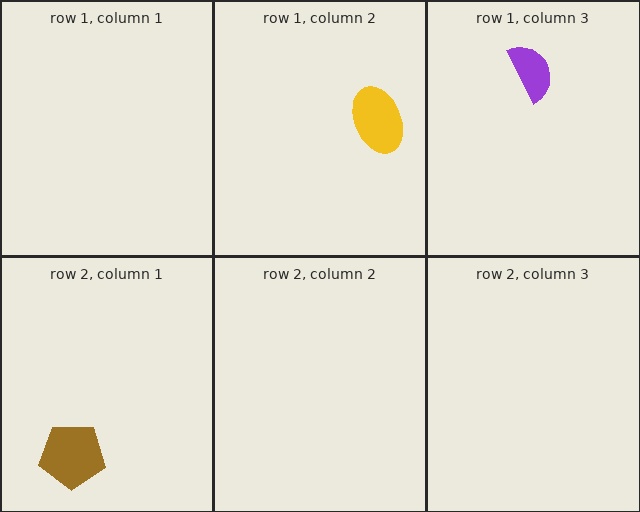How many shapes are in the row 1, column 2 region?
1.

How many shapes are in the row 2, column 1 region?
1.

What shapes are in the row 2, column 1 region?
The brown pentagon.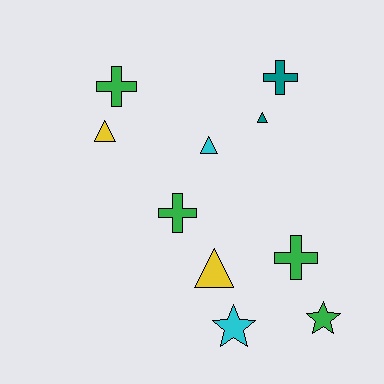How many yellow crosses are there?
There are no yellow crosses.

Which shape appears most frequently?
Triangle, with 4 objects.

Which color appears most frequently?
Green, with 4 objects.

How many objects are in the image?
There are 10 objects.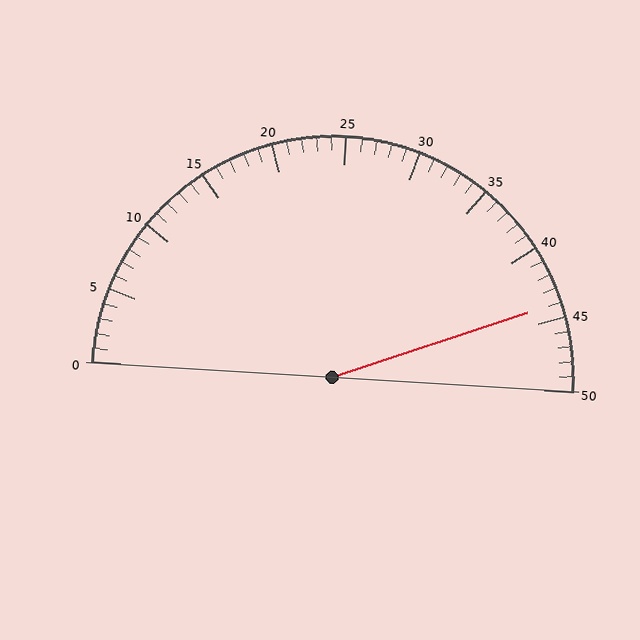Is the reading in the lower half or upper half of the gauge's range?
The reading is in the upper half of the range (0 to 50).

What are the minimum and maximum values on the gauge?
The gauge ranges from 0 to 50.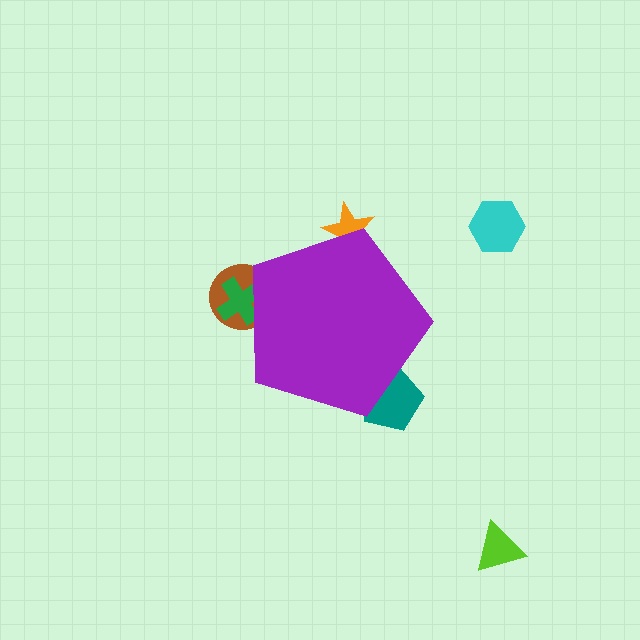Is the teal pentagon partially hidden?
Yes, the teal pentagon is partially hidden behind the purple pentagon.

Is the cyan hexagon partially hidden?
No, the cyan hexagon is fully visible.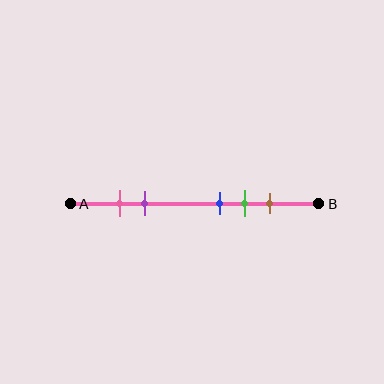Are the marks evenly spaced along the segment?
No, the marks are not evenly spaced.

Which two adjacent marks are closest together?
The pink and purple marks are the closest adjacent pair.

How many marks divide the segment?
There are 5 marks dividing the segment.